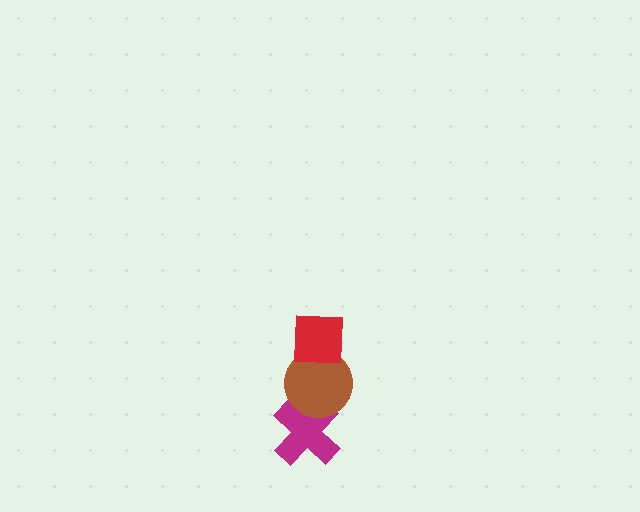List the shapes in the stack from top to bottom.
From top to bottom: the red square, the brown circle, the magenta cross.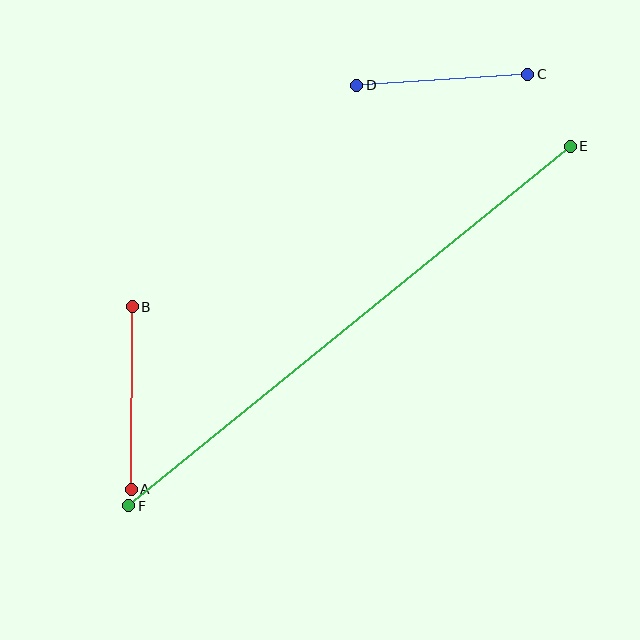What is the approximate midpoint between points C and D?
The midpoint is at approximately (442, 80) pixels.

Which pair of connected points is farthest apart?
Points E and F are farthest apart.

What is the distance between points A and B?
The distance is approximately 183 pixels.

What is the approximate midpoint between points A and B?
The midpoint is at approximately (132, 398) pixels.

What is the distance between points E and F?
The distance is approximately 569 pixels.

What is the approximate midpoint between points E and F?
The midpoint is at approximately (349, 326) pixels.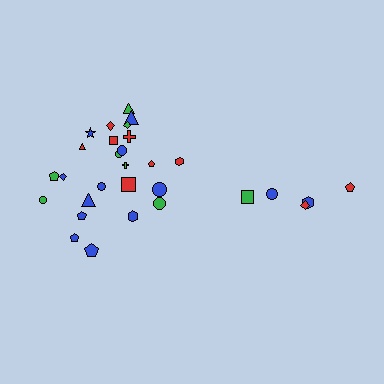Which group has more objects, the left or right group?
The left group.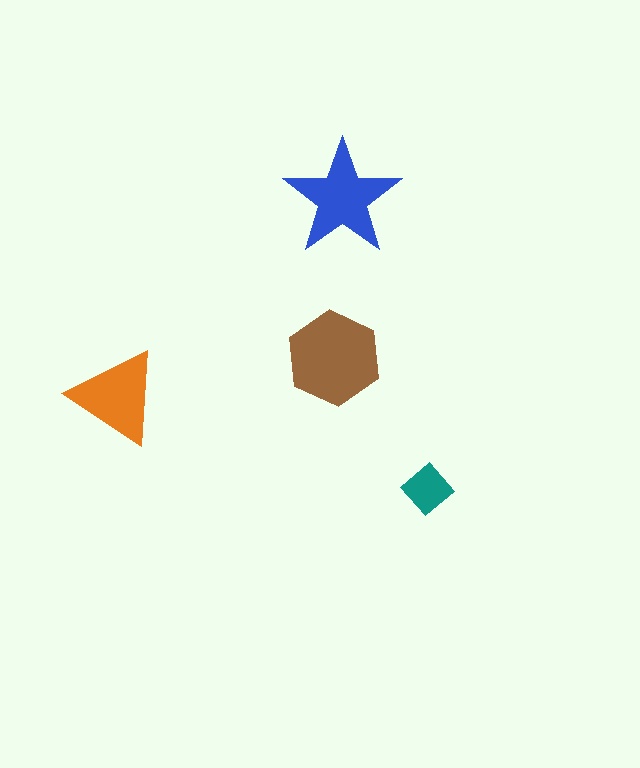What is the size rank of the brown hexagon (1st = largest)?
1st.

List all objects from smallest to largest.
The teal diamond, the orange triangle, the blue star, the brown hexagon.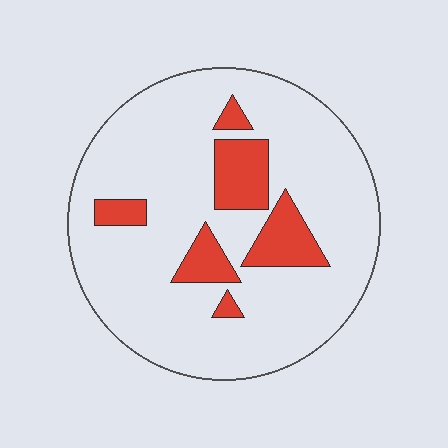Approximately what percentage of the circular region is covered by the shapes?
Approximately 15%.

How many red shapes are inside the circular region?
6.